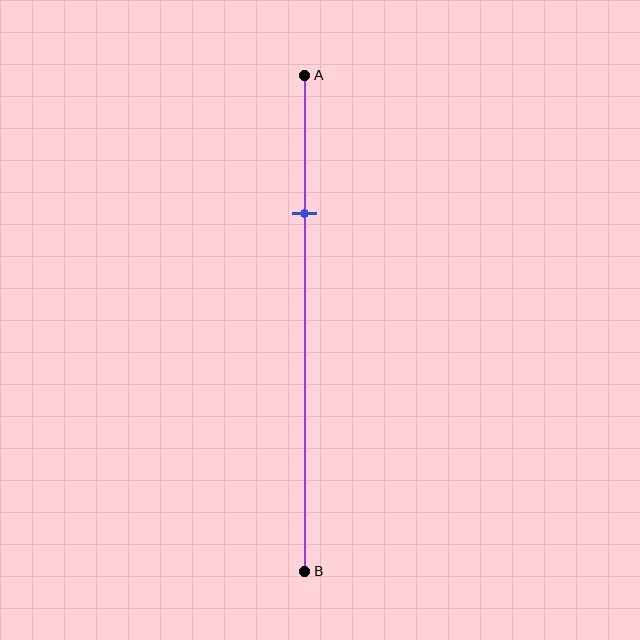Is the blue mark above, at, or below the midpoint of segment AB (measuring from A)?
The blue mark is above the midpoint of segment AB.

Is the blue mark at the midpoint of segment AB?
No, the mark is at about 30% from A, not at the 50% midpoint.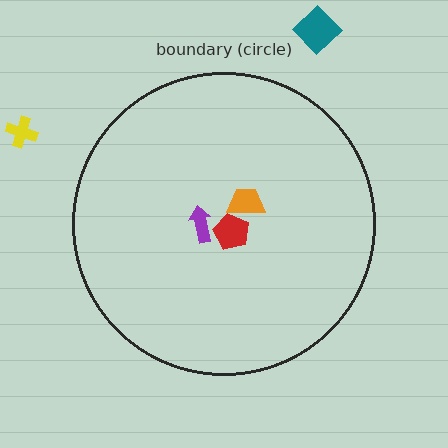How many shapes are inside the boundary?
3 inside, 2 outside.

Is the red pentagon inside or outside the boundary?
Inside.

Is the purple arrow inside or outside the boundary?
Inside.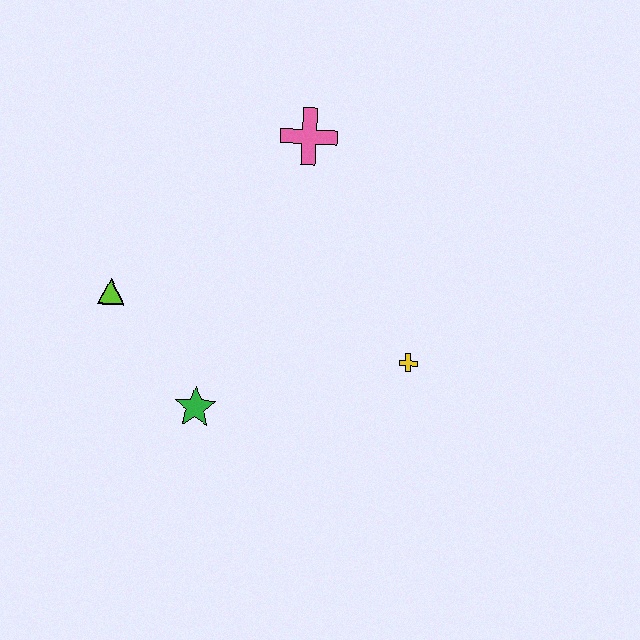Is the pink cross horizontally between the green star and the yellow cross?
Yes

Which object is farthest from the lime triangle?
The yellow cross is farthest from the lime triangle.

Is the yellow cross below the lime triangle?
Yes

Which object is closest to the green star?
The lime triangle is closest to the green star.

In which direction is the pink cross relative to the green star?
The pink cross is above the green star.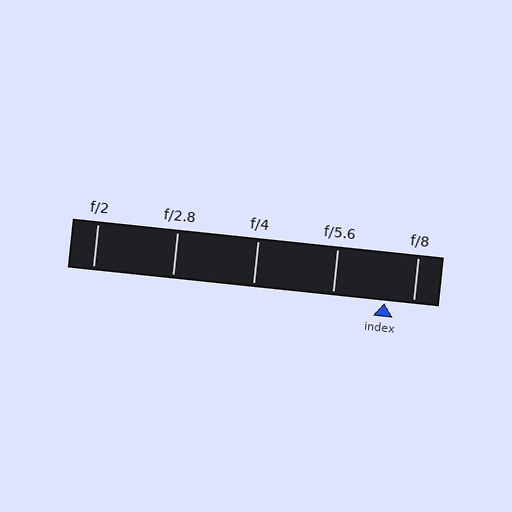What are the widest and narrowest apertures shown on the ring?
The widest aperture shown is f/2 and the narrowest is f/8.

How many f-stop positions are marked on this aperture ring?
There are 5 f-stop positions marked.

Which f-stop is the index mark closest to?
The index mark is closest to f/8.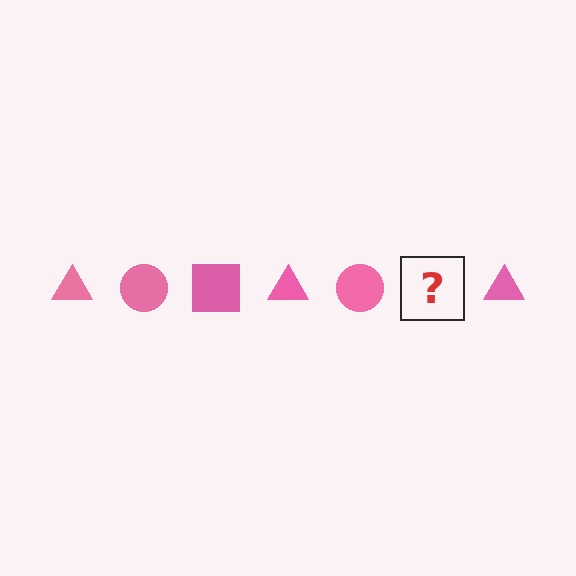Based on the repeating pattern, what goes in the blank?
The blank should be a pink square.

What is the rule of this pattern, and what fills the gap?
The rule is that the pattern cycles through triangle, circle, square shapes in pink. The gap should be filled with a pink square.